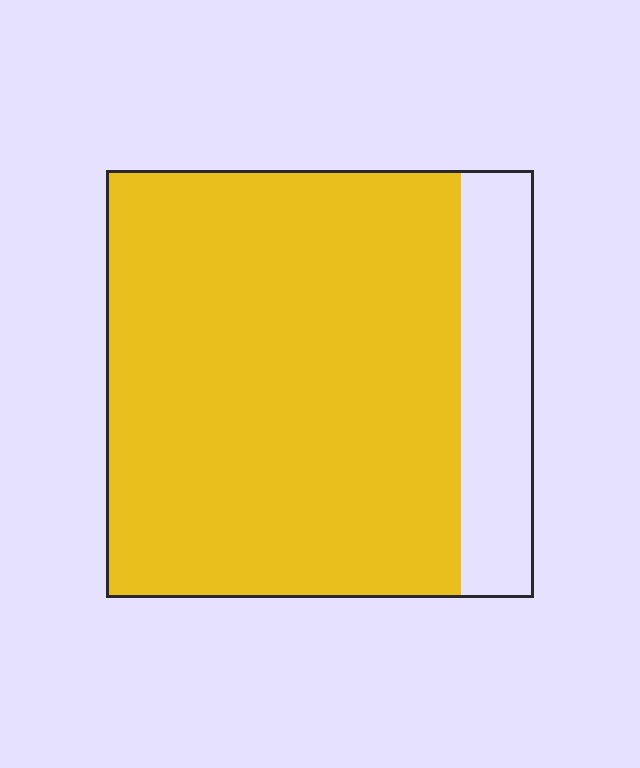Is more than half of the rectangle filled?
Yes.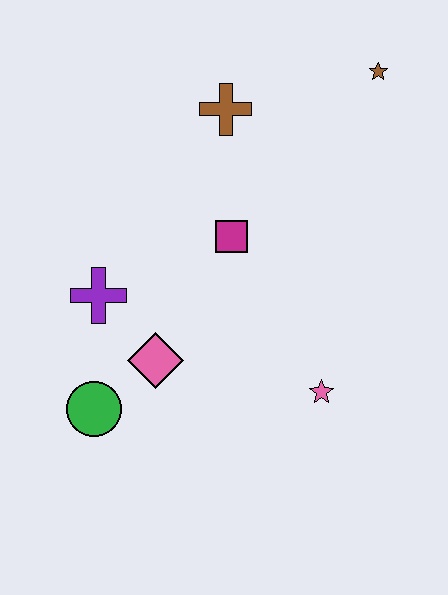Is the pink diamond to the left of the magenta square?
Yes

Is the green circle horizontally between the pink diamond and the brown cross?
No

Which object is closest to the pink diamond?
The green circle is closest to the pink diamond.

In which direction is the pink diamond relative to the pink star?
The pink diamond is to the left of the pink star.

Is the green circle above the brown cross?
No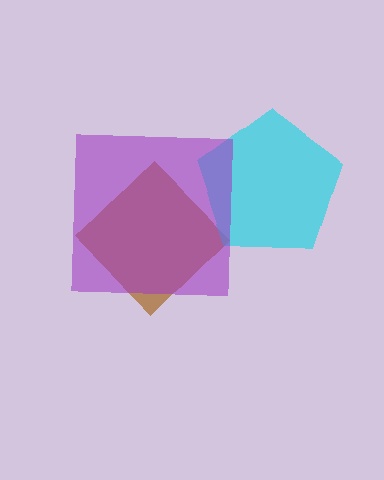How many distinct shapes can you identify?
There are 3 distinct shapes: a brown diamond, a cyan pentagon, a purple square.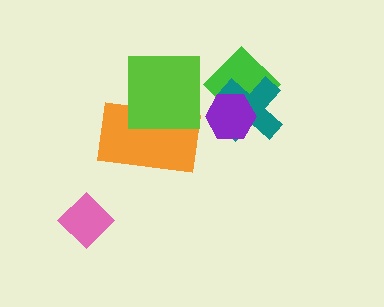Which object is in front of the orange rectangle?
The lime square is in front of the orange rectangle.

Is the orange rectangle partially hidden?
Yes, it is partially covered by another shape.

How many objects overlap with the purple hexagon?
2 objects overlap with the purple hexagon.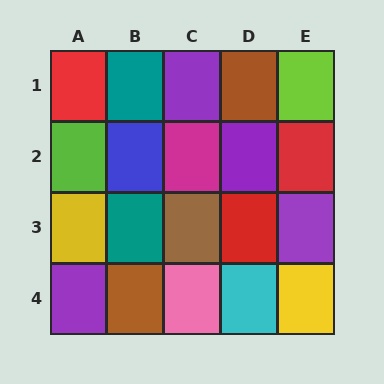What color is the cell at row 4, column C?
Pink.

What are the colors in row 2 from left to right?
Lime, blue, magenta, purple, red.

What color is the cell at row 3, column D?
Red.